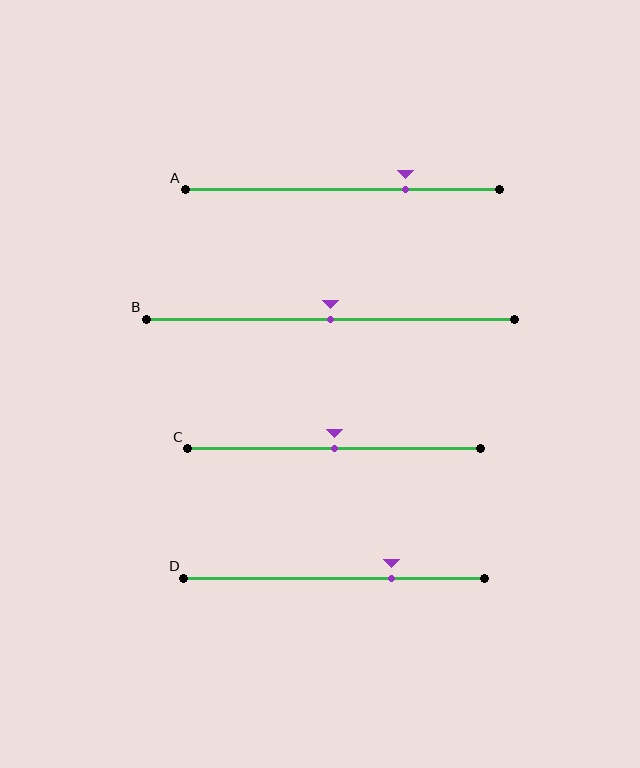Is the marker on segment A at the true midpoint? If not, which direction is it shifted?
No, the marker on segment A is shifted to the right by about 20% of the segment length.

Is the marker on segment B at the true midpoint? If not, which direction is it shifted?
Yes, the marker on segment B is at the true midpoint.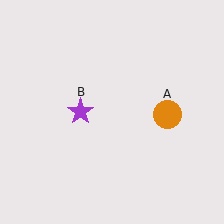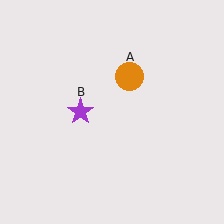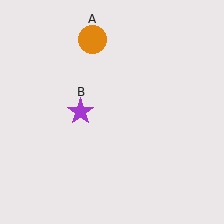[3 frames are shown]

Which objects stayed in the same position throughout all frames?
Purple star (object B) remained stationary.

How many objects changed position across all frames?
1 object changed position: orange circle (object A).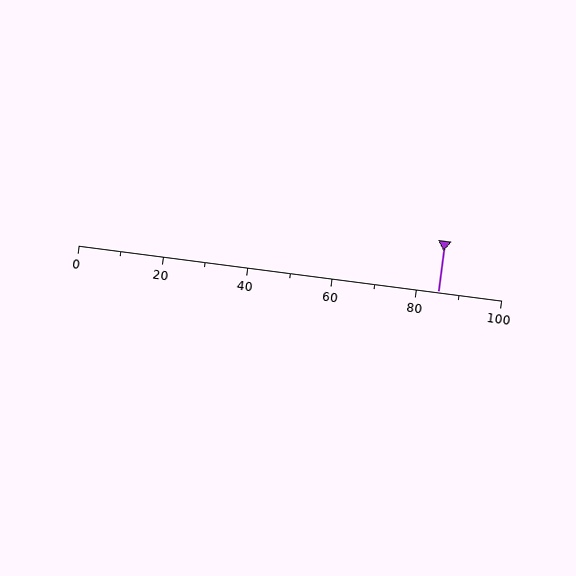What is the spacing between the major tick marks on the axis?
The major ticks are spaced 20 apart.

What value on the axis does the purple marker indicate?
The marker indicates approximately 85.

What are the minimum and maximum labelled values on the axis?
The axis runs from 0 to 100.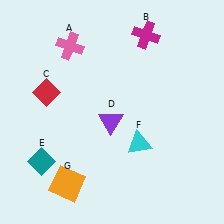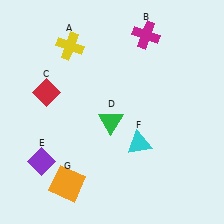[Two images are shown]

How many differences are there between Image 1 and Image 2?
There are 3 differences between the two images.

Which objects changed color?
A changed from pink to yellow. D changed from purple to green. E changed from teal to purple.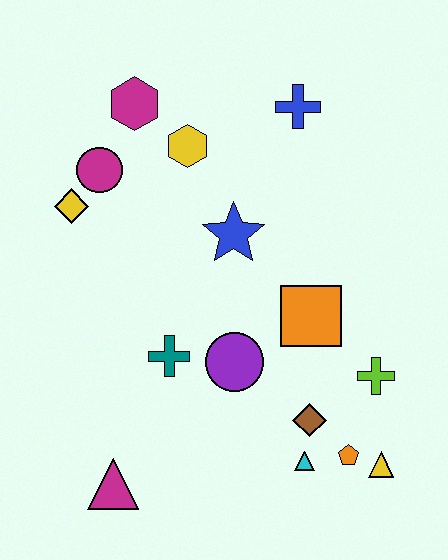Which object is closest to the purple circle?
The teal cross is closest to the purple circle.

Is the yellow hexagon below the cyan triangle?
No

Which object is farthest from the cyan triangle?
The magenta hexagon is farthest from the cyan triangle.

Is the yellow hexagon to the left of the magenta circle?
No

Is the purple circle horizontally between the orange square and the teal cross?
Yes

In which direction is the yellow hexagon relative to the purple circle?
The yellow hexagon is above the purple circle.